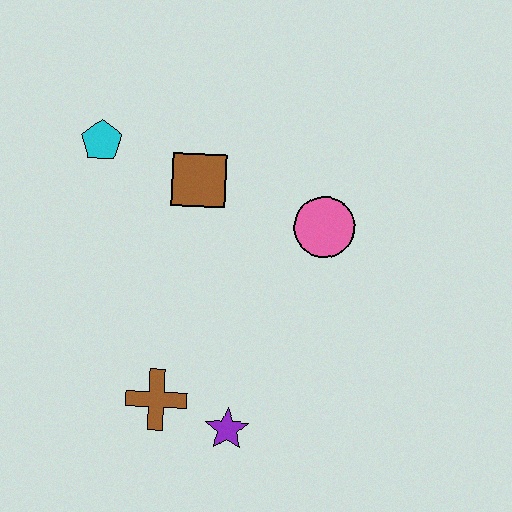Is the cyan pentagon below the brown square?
No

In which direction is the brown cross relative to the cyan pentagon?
The brown cross is below the cyan pentagon.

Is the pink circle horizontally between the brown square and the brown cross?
No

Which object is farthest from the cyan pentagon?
The purple star is farthest from the cyan pentagon.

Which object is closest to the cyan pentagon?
The brown square is closest to the cyan pentagon.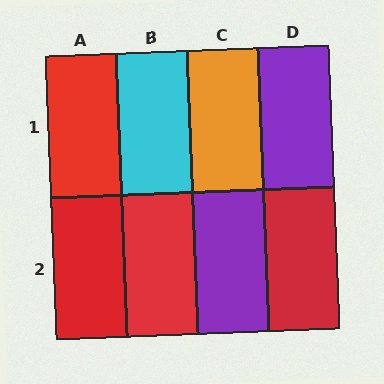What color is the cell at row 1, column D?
Purple.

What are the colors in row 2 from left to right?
Red, red, purple, red.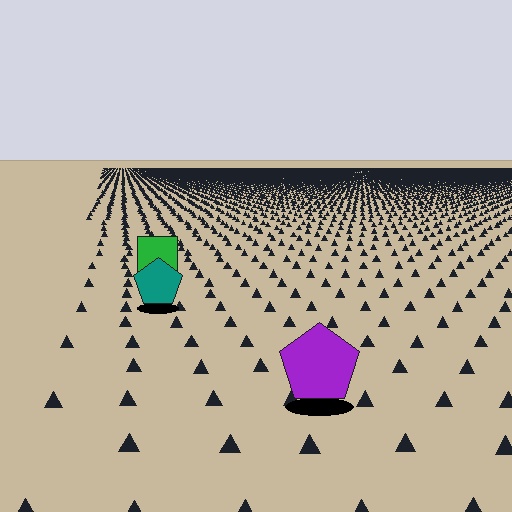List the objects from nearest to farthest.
From nearest to farthest: the purple pentagon, the teal pentagon, the green square.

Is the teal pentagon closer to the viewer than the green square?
Yes. The teal pentagon is closer — you can tell from the texture gradient: the ground texture is coarser near it.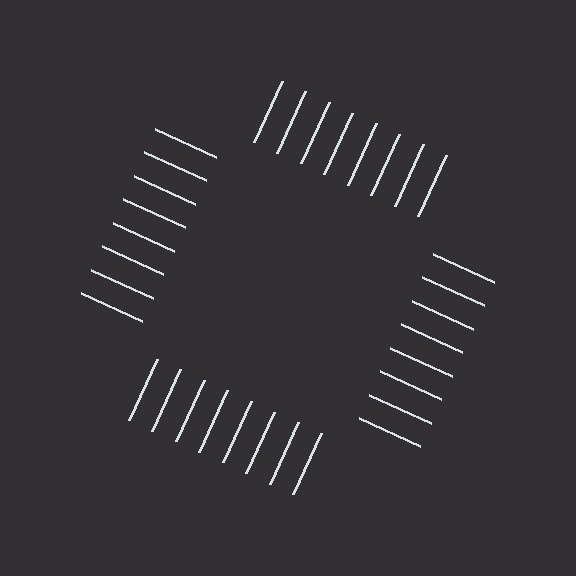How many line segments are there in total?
32 — 8 along each of the 4 edges.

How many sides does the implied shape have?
4 sides — the line-ends trace a square.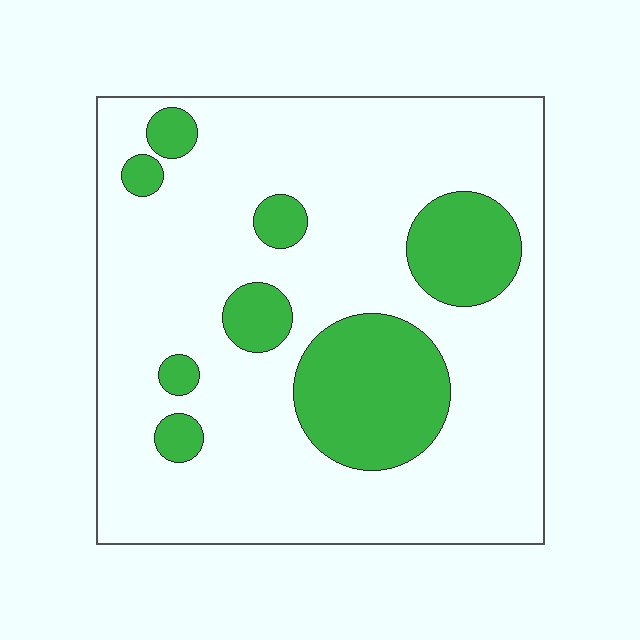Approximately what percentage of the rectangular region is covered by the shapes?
Approximately 20%.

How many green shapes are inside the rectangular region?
8.